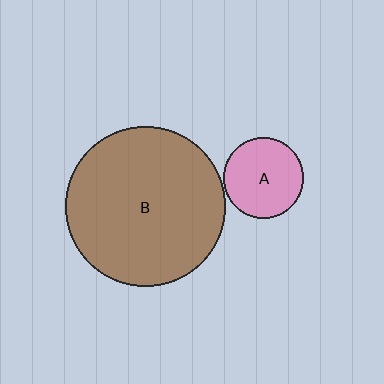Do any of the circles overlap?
No, none of the circles overlap.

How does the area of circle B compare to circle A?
Approximately 4.0 times.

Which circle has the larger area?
Circle B (brown).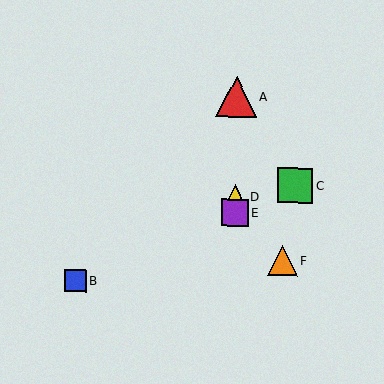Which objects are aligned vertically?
Objects A, D, E are aligned vertically.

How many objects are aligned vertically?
3 objects (A, D, E) are aligned vertically.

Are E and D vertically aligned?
Yes, both are at x≈235.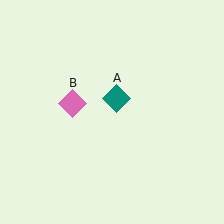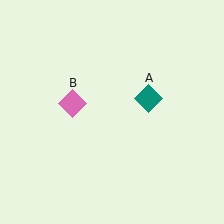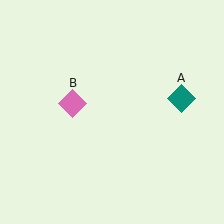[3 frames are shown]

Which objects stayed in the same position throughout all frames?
Pink diamond (object B) remained stationary.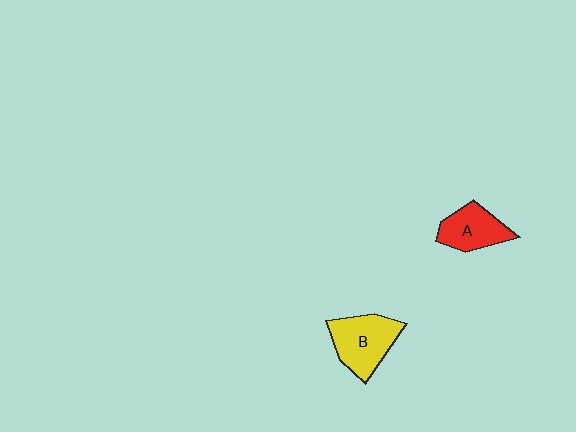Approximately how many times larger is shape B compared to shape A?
Approximately 1.3 times.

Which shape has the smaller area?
Shape A (red).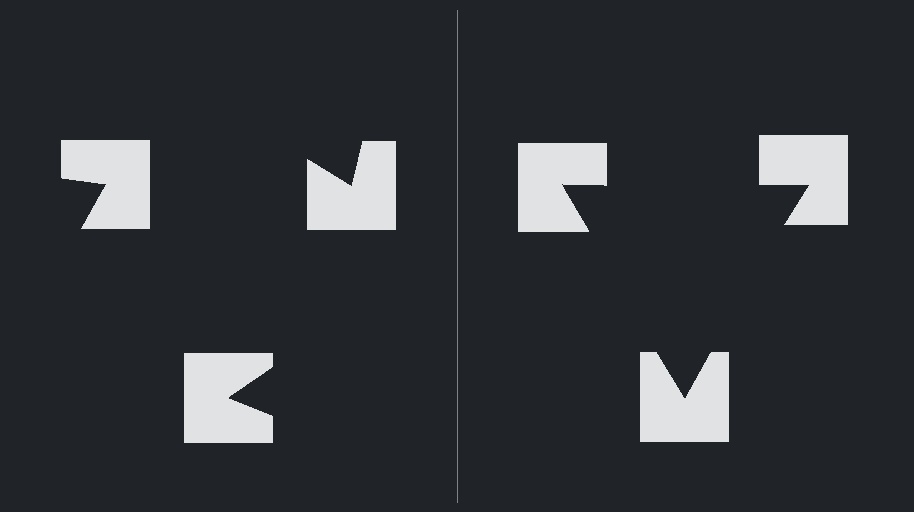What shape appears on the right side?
An illusory triangle.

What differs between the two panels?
The notched squares are positioned identically on both sides; only the wedge orientations differ. On the right they align to a triangle; on the left they are misaligned.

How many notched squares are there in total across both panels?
6 — 3 on each side.